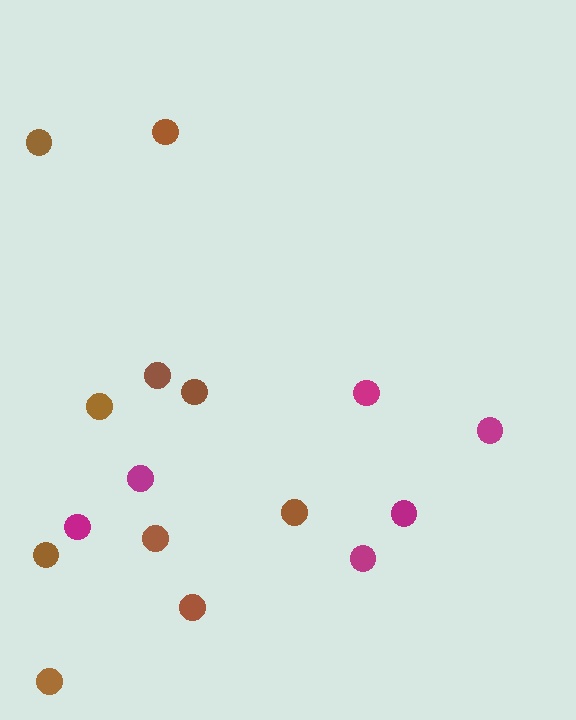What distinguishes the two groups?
There are 2 groups: one group of magenta circles (6) and one group of brown circles (10).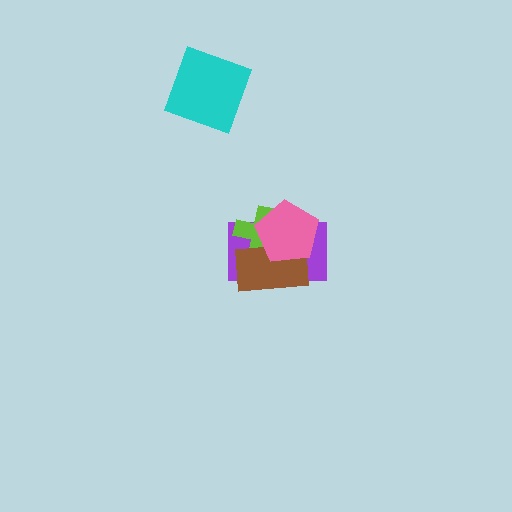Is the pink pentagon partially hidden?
No, no other shape covers it.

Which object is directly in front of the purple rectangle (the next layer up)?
The lime cross is directly in front of the purple rectangle.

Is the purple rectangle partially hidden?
Yes, it is partially covered by another shape.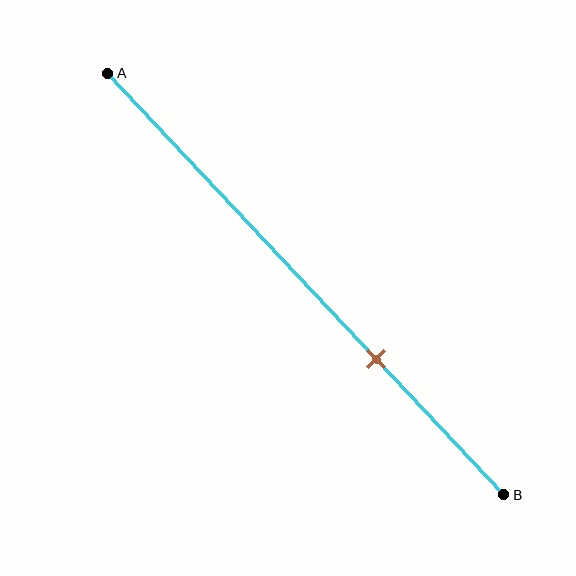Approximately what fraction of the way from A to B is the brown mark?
The brown mark is approximately 70% of the way from A to B.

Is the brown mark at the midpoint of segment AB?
No, the mark is at about 70% from A, not at the 50% midpoint.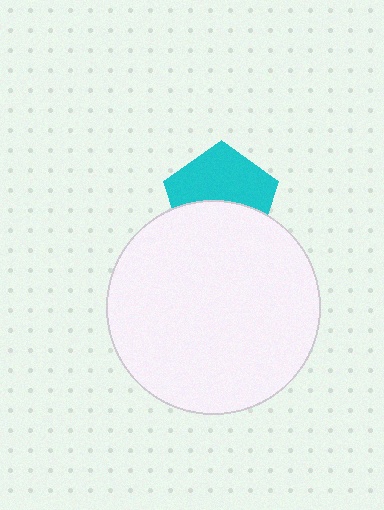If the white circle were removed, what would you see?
You would see the complete cyan pentagon.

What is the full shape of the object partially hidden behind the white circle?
The partially hidden object is a cyan pentagon.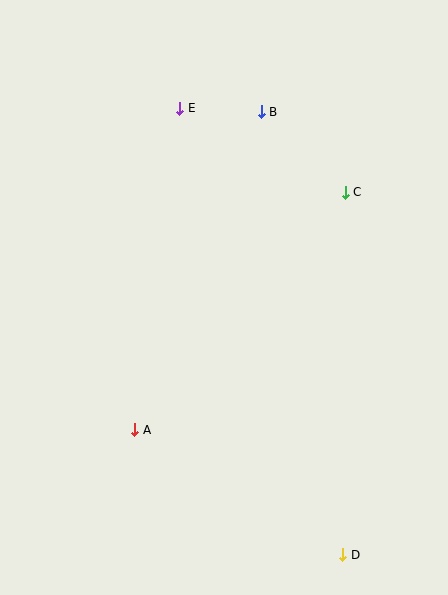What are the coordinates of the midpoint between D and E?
The midpoint between D and E is at (261, 332).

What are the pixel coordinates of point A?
Point A is at (135, 430).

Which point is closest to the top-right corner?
Point B is closest to the top-right corner.